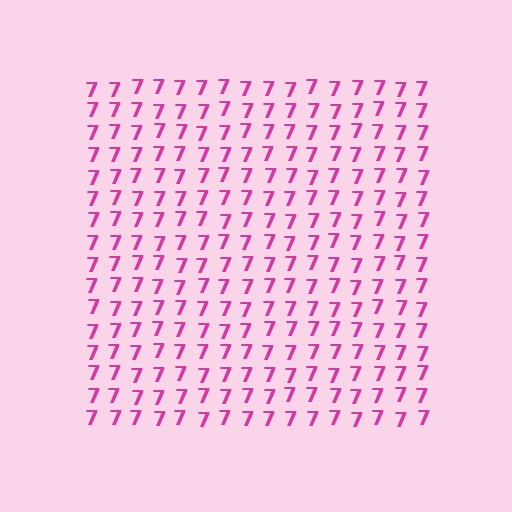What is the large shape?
The large shape is a square.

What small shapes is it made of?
It is made of small digit 7's.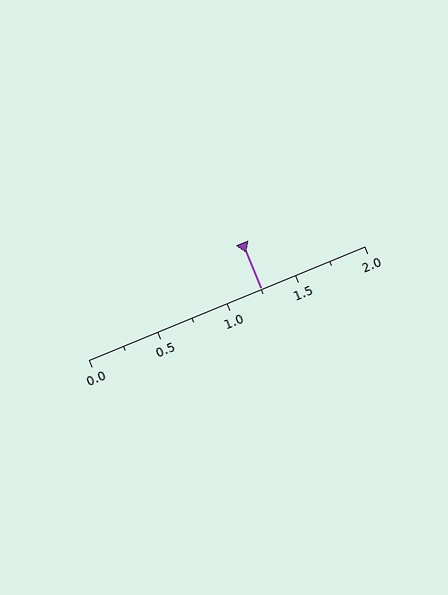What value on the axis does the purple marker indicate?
The marker indicates approximately 1.25.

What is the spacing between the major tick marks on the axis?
The major ticks are spaced 0.5 apart.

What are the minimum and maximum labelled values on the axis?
The axis runs from 0.0 to 2.0.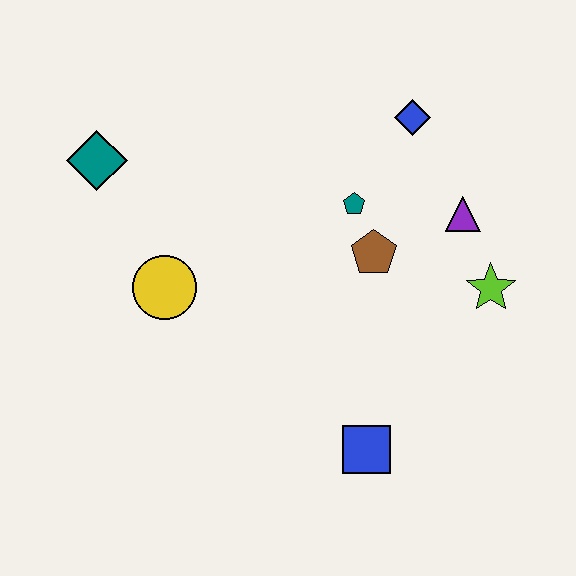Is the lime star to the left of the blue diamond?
No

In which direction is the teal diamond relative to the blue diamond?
The teal diamond is to the left of the blue diamond.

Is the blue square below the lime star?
Yes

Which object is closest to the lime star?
The purple triangle is closest to the lime star.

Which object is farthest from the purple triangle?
The teal diamond is farthest from the purple triangle.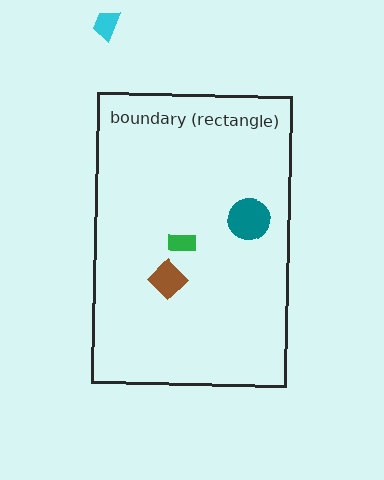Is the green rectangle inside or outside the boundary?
Inside.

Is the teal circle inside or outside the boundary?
Inside.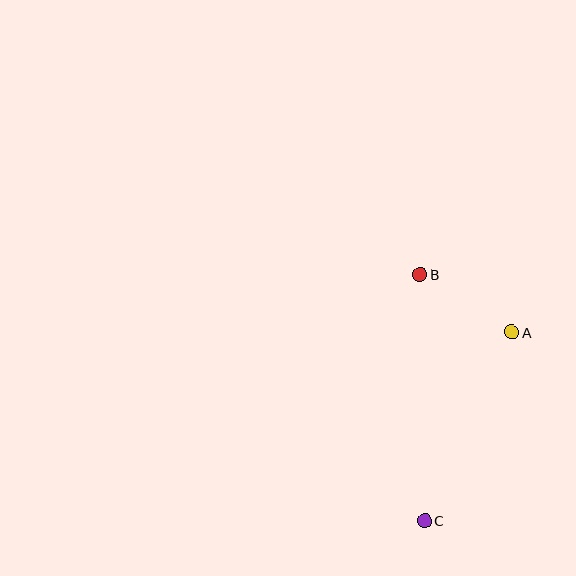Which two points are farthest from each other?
Points B and C are farthest from each other.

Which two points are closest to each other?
Points A and B are closest to each other.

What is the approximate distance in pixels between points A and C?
The distance between A and C is approximately 207 pixels.